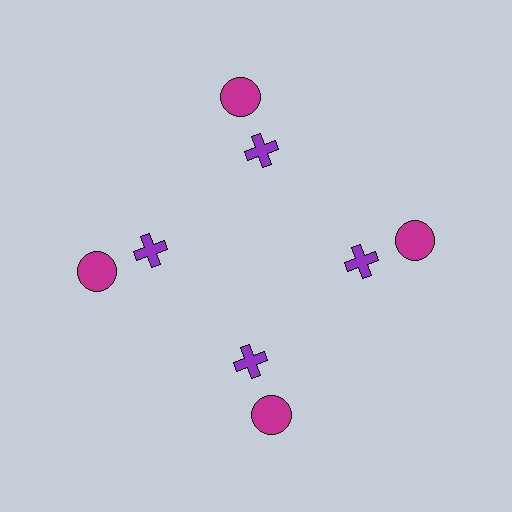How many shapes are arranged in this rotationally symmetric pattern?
There are 8 shapes, arranged in 4 groups of 2.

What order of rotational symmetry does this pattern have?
This pattern has 4-fold rotational symmetry.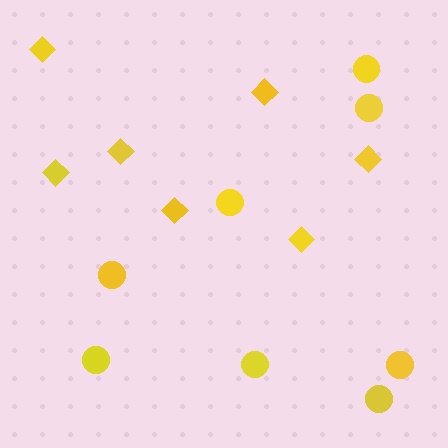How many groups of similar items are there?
There are 2 groups: one group of circles (8) and one group of diamonds (7).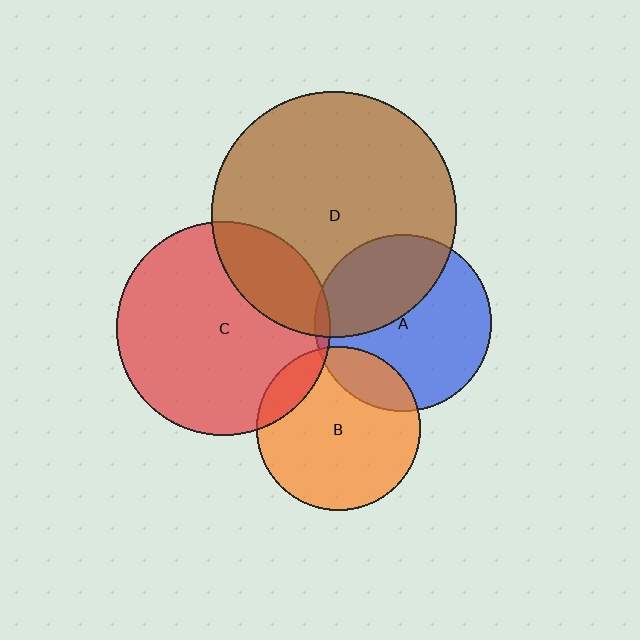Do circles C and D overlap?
Yes.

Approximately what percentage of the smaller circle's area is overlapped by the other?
Approximately 25%.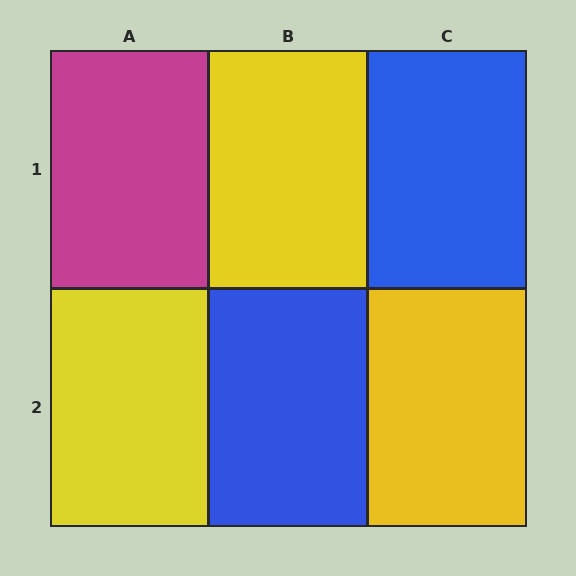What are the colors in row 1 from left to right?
Magenta, yellow, blue.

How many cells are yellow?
3 cells are yellow.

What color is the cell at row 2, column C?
Yellow.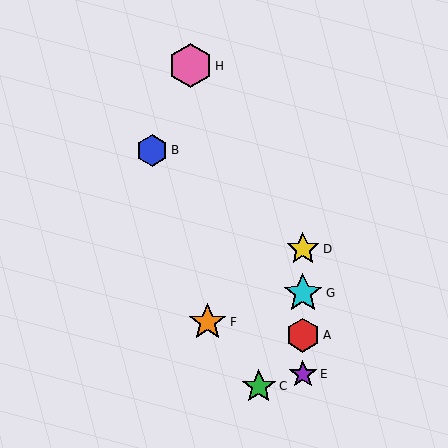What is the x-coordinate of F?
Object F is at x≈208.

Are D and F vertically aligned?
No, D is at x≈303 and F is at x≈208.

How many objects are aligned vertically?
4 objects (A, D, E, G) are aligned vertically.